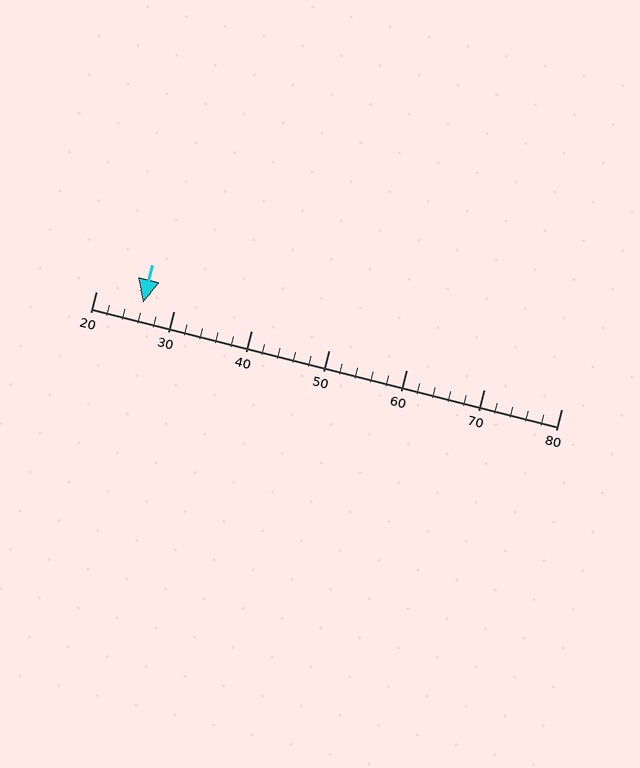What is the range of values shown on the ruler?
The ruler shows values from 20 to 80.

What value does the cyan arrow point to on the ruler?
The cyan arrow points to approximately 26.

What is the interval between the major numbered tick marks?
The major tick marks are spaced 10 units apart.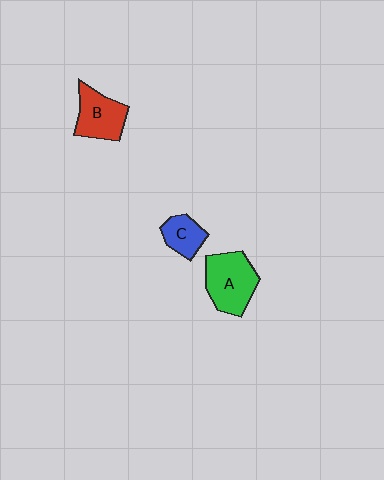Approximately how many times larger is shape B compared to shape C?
Approximately 1.5 times.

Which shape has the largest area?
Shape A (green).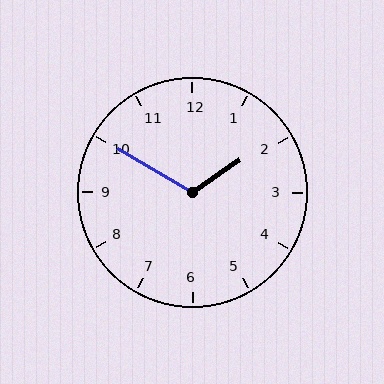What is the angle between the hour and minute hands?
Approximately 115 degrees.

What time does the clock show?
1:50.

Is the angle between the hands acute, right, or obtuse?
It is obtuse.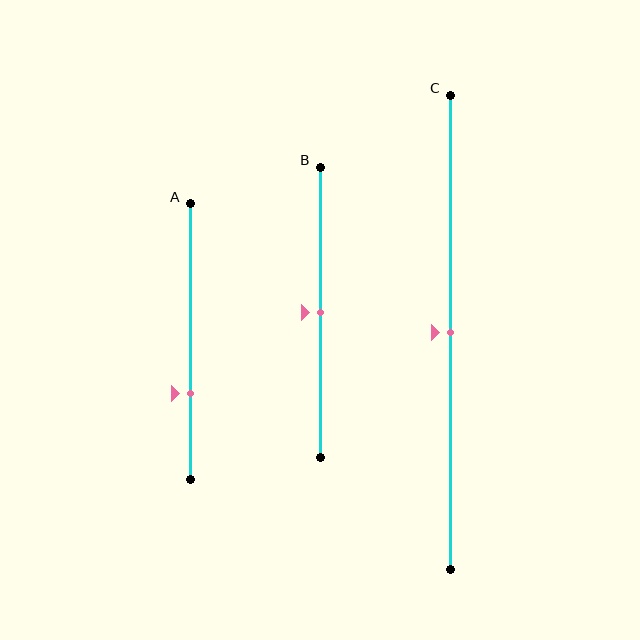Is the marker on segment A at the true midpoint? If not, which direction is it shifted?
No, the marker on segment A is shifted downward by about 19% of the segment length.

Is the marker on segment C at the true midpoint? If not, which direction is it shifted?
Yes, the marker on segment C is at the true midpoint.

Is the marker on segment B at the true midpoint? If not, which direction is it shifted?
Yes, the marker on segment B is at the true midpoint.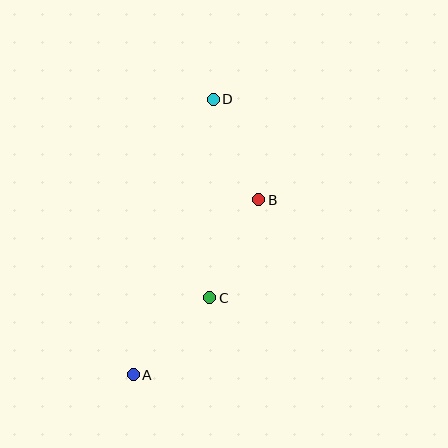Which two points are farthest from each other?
Points A and D are farthest from each other.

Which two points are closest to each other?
Points A and C are closest to each other.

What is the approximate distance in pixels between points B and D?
The distance between B and D is approximately 110 pixels.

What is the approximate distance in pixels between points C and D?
The distance between C and D is approximately 199 pixels.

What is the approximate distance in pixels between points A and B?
The distance between A and B is approximately 215 pixels.